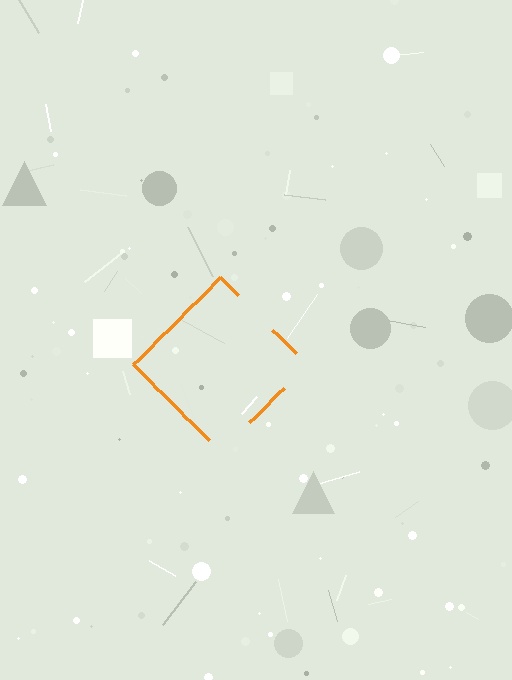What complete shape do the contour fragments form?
The contour fragments form a diamond.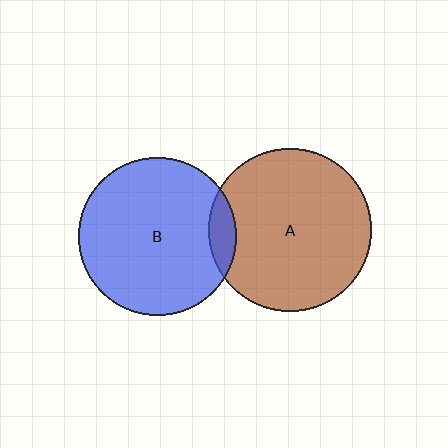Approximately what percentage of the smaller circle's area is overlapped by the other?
Approximately 10%.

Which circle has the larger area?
Circle A (brown).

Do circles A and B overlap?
Yes.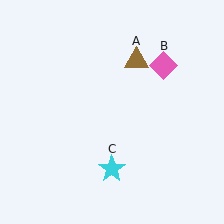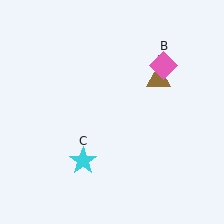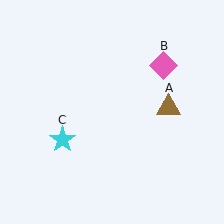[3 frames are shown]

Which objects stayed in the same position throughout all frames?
Pink diamond (object B) remained stationary.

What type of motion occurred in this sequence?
The brown triangle (object A), cyan star (object C) rotated clockwise around the center of the scene.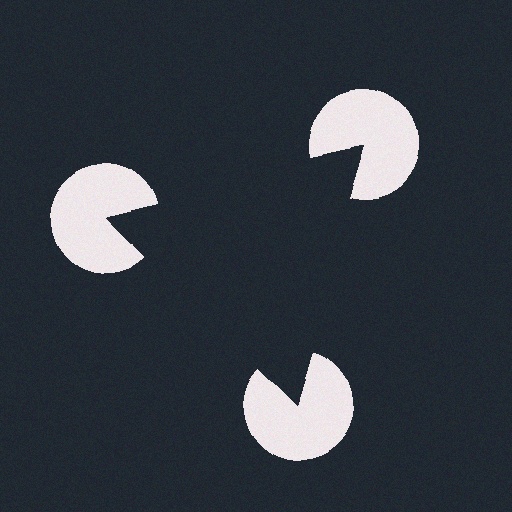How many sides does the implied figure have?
3 sides.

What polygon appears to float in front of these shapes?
An illusory triangle — its edges are inferred from the aligned wedge cuts in the pac-man discs, not physically drawn.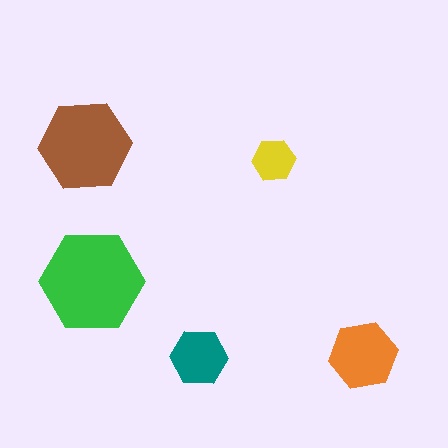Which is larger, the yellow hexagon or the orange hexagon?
The orange one.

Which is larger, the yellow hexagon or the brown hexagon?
The brown one.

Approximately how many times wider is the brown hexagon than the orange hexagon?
About 1.5 times wider.